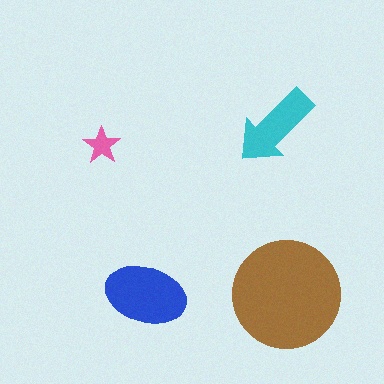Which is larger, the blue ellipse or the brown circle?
The brown circle.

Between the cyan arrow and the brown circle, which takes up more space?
The brown circle.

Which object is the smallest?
The pink star.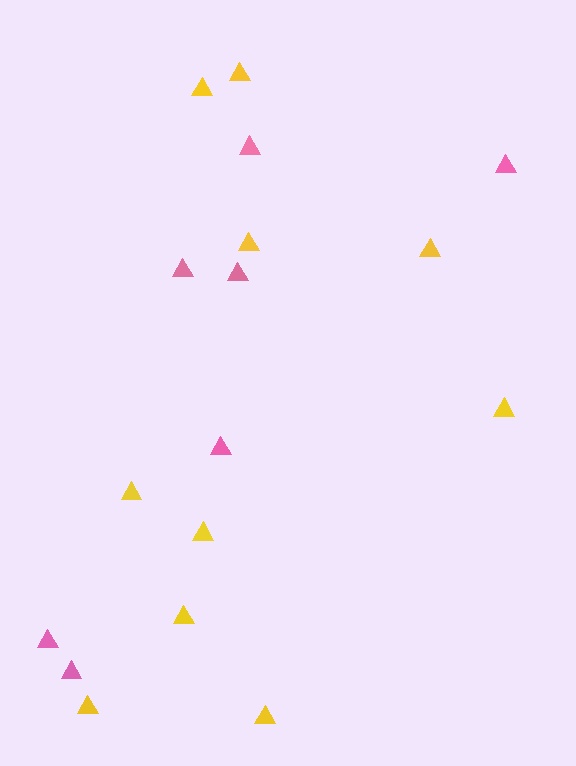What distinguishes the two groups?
There are 2 groups: one group of pink triangles (7) and one group of yellow triangles (10).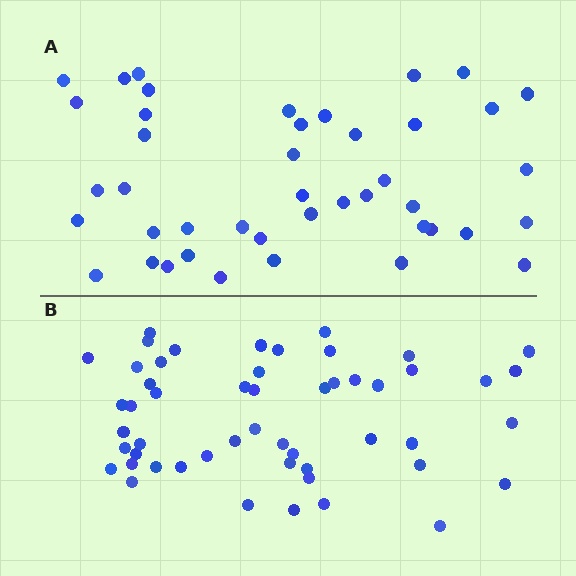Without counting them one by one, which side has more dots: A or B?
Region B (the bottom region) has more dots.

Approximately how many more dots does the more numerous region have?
Region B has roughly 8 or so more dots than region A.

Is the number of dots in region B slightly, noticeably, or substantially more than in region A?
Region B has only slightly more — the two regions are fairly close. The ratio is roughly 1.2 to 1.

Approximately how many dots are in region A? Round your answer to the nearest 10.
About 40 dots. (The exact count is 43, which rounds to 40.)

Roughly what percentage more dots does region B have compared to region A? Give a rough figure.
About 20% more.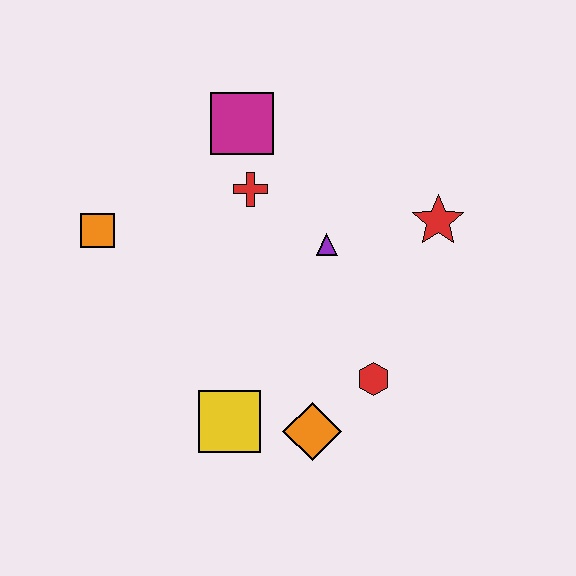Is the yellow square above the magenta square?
No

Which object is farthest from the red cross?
The orange diamond is farthest from the red cross.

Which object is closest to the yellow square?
The orange diamond is closest to the yellow square.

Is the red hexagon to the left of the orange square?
No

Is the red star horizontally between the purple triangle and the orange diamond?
No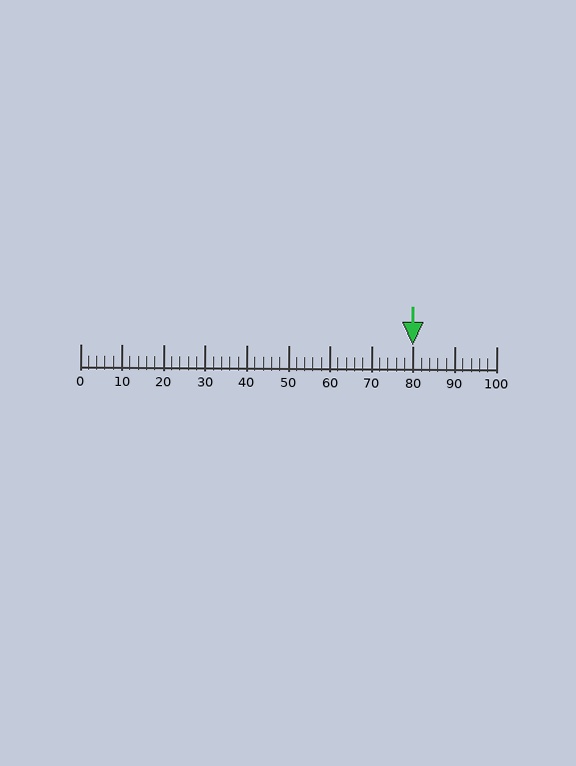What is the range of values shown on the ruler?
The ruler shows values from 0 to 100.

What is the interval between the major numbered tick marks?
The major tick marks are spaced 10 units apart.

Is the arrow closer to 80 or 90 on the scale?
The arrow is closer to 80.